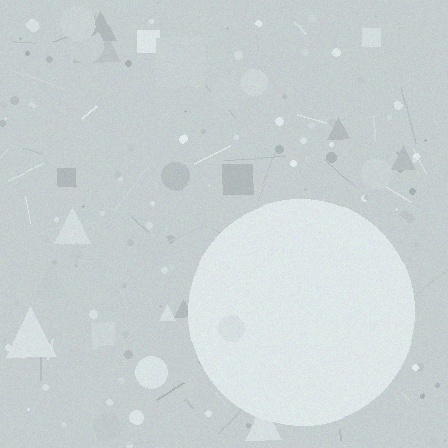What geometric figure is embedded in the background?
A circle is embedded in the background.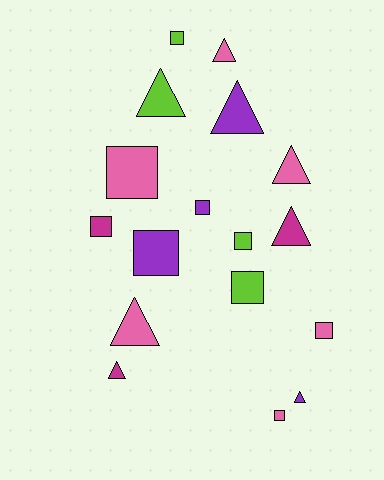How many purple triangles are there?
There are 2 purple triangles.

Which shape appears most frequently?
Square, with 9 objects.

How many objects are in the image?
There are 17 objects.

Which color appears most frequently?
Pink, with 6 objects.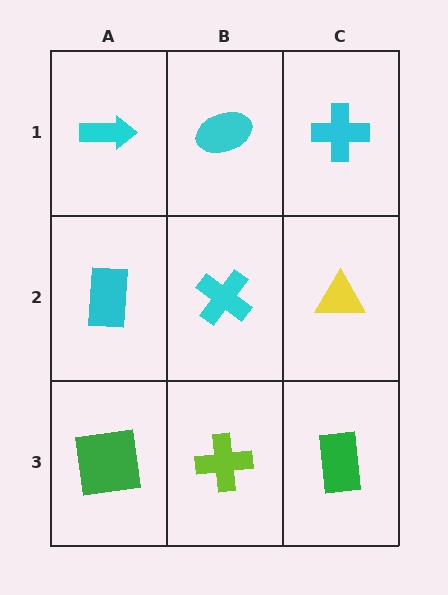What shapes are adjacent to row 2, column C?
A cyan cross (row 1, column C), a green rectangle (row 3, column C), a cyan cross (row 2, column B).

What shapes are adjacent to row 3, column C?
A yellow triangle (row 2, column C), a lime cross (row 3, column B).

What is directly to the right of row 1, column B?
A cyan cross.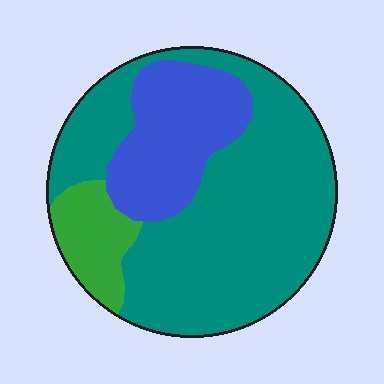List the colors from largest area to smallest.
From largest to smallest: teal, blue, green.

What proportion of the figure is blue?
Blue takes up less than a quarter of the figure.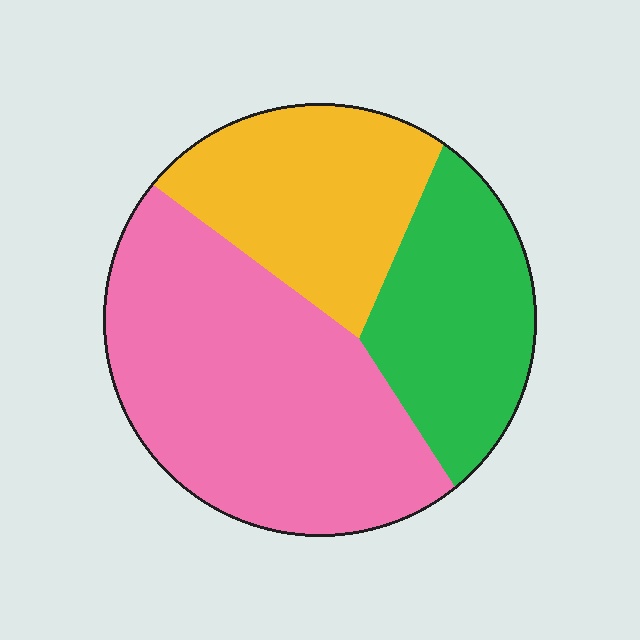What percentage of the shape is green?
Green covers about 25% of the shape.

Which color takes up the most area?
Pink, at roughly 50%.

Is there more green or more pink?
Pink.